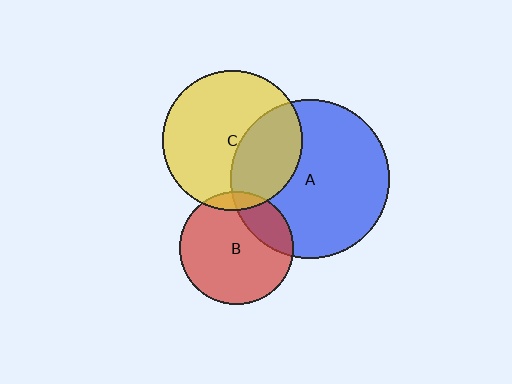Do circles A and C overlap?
Yes.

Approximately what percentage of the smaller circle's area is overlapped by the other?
Approximately 35%.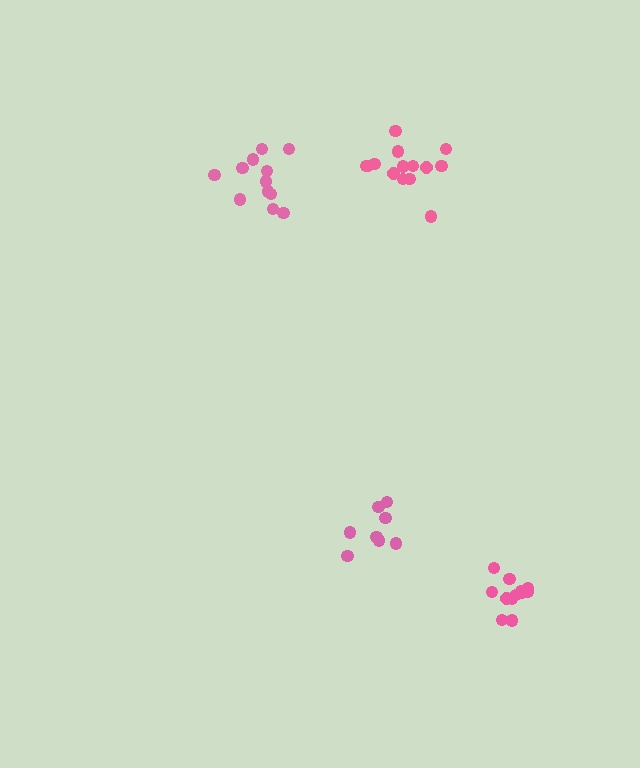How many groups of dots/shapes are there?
There are 4 groups.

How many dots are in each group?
Group 1: 8 dots, Group 2: 12 dots, Group 3: 12 dots, Group 4: 14 dots (46 total).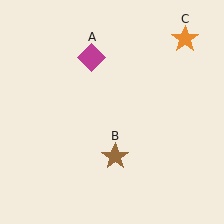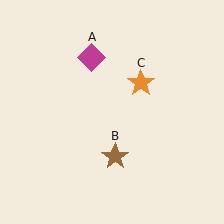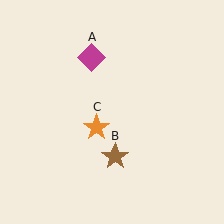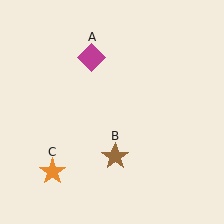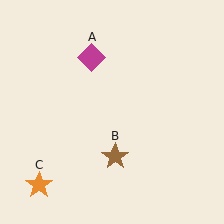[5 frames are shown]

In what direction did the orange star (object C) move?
The orange star (object C) moved down and to the left.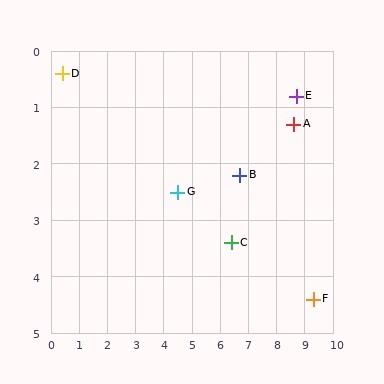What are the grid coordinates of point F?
Point F is at approximately (9.3, 4.4).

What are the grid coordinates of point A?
Point A is at approximately (8.6, 1.3).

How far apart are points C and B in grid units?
Points C and B are about 1.2 grid units apart.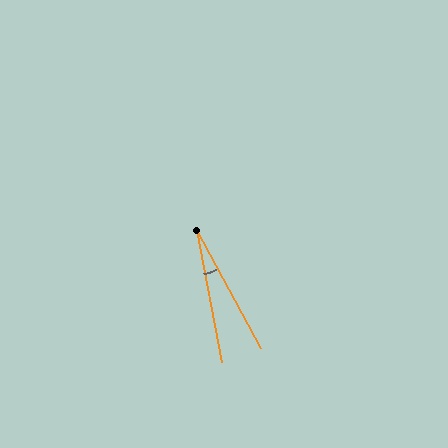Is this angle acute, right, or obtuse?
It is acute.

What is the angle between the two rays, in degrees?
Approximately 18 degrees.